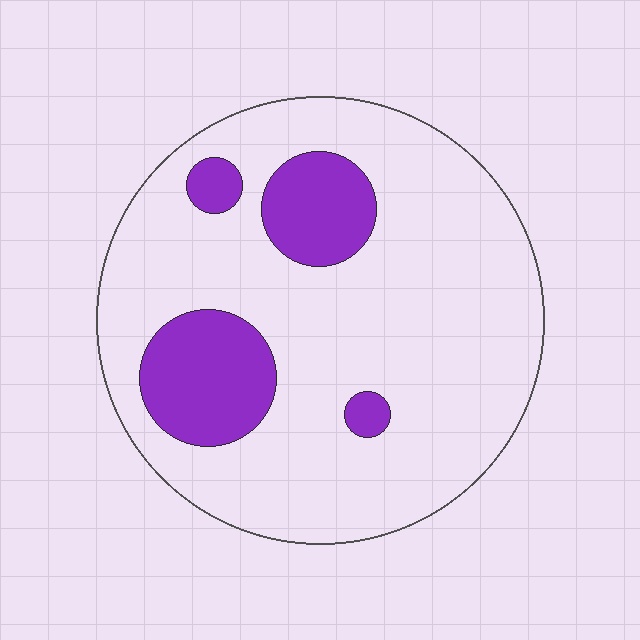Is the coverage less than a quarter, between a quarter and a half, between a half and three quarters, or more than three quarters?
Less than a quarter.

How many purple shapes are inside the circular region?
4.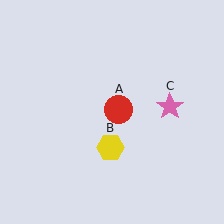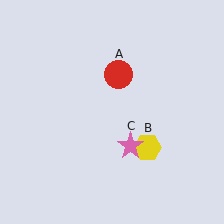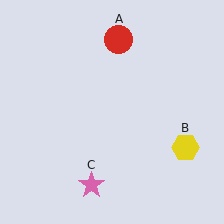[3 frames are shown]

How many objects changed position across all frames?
3 objects changed position: red circle (object A), yellow hexagon (object B), pink star (object C).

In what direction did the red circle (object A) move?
The red circle (object A) moved up.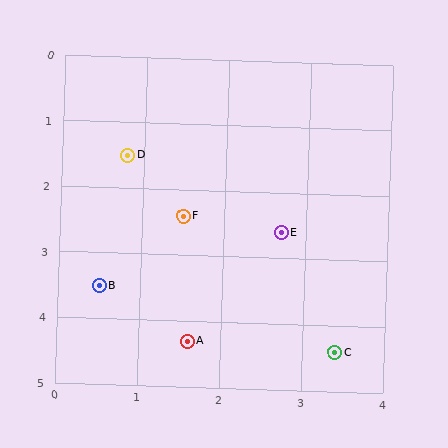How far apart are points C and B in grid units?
Points C and B are about 3.0 grid units apart.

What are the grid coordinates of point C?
Point C is at approximately (3.4, 4.4).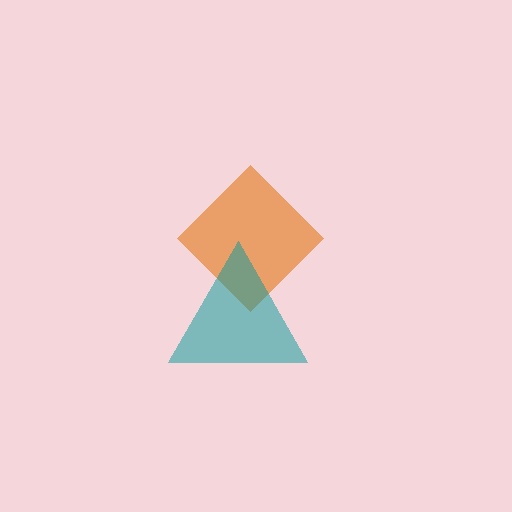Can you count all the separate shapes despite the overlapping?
Yes, there are 2 separate shapes.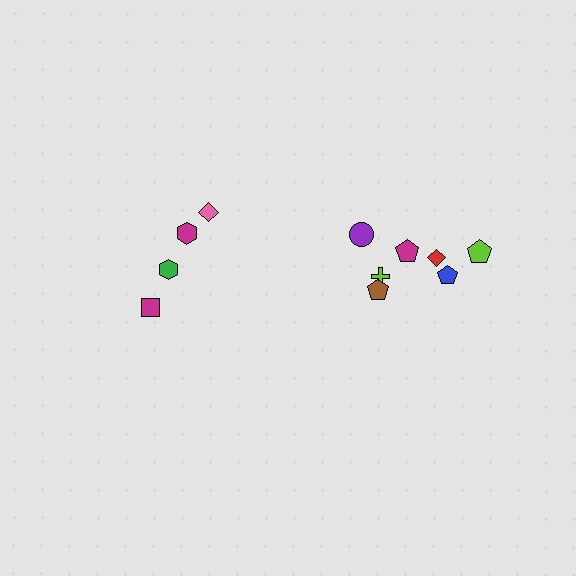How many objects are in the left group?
There are 4 objects.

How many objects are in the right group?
There are 7 objects.